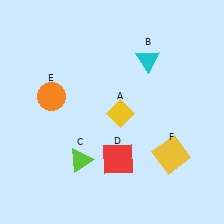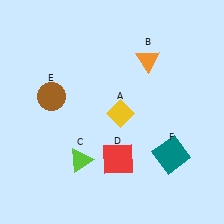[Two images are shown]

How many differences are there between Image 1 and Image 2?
There are 3 differences between the two images.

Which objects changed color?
B changed from cyan to orange. E changed from orange to brown. F changed from yellow to teal.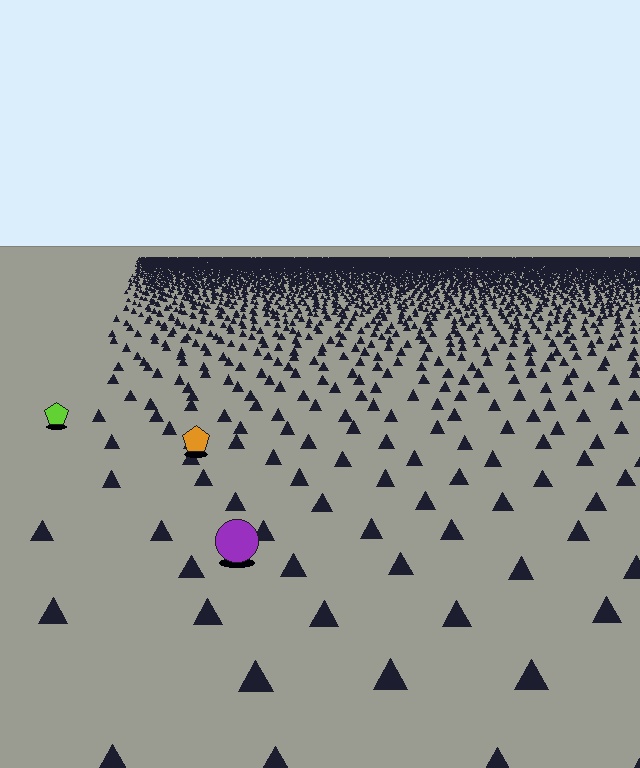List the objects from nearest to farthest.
From nearest to farthest: the purple circle, the orange pentagon, the lime pentagon.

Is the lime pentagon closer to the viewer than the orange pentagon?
No. The orange pentagon is closer — you can tell from the texture gradient: the ground texture is coarser near it.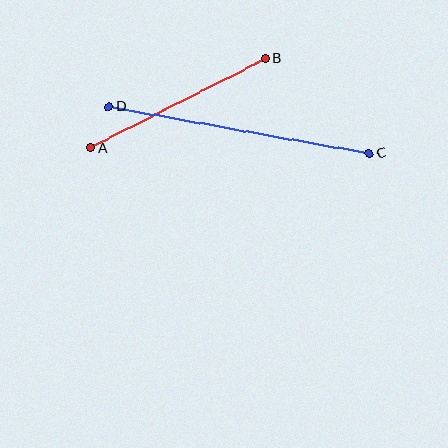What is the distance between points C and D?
The distance is approximately 264 pixels.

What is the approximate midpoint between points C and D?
The midpoint is at approximately (239, 130) pixels.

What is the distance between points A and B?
The distance is approximately 196 pixels.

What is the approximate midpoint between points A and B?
The midpoint is at approximately (178, 103) pixels.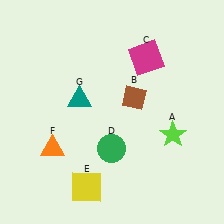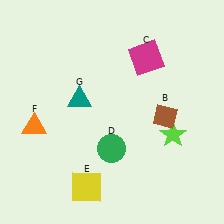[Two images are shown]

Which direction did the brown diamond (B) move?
The brown diamond (B) moved right.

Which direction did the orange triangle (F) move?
The orange triangle (F) moved up.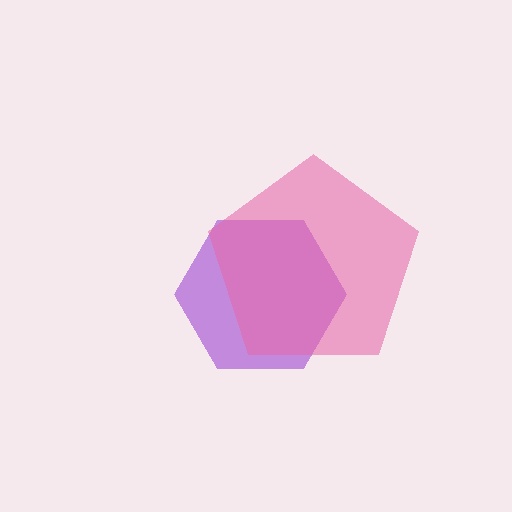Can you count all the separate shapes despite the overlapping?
Yes, there are 2 separate shapes.